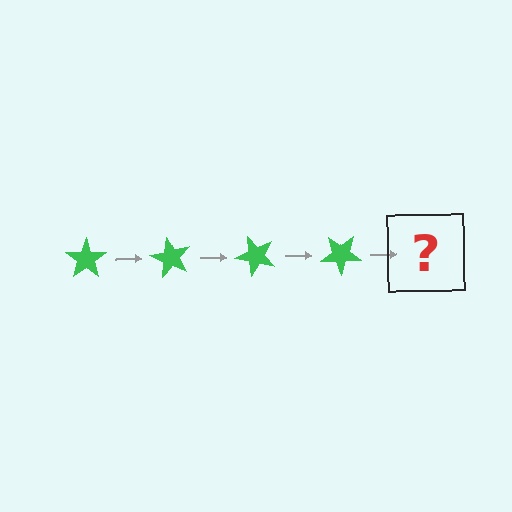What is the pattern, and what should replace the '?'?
The pattern is that the star rotates 60 degrees each step. The '?' should be a green star rotated 240 degrees.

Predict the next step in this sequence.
The next step is a green star rotated 240 degrees.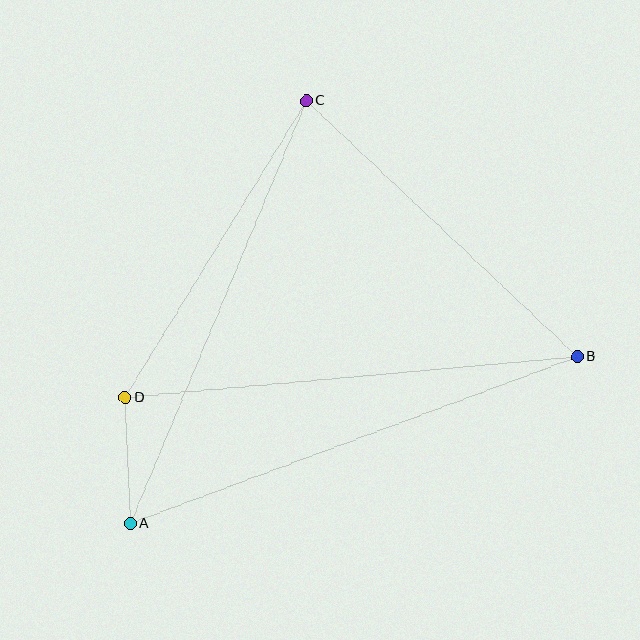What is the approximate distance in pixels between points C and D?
The distance between C and D is approximately 348 pixels.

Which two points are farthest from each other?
Points A and B are farthest from each other.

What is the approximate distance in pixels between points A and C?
The distance between A and C is approximately 458 pixels.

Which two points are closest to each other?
Points A and D are closest to each other.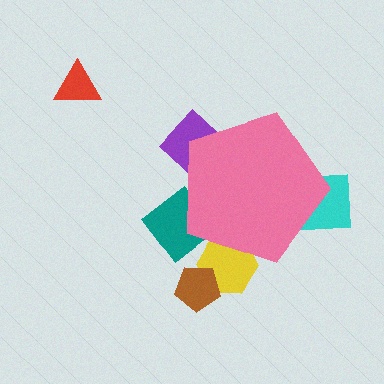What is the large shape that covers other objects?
A pink pentagon.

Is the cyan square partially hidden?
Yes, the cyan square is partially hidden behind the pink pentagon.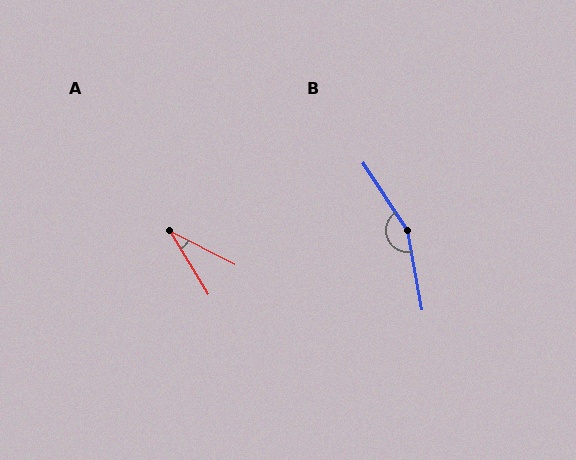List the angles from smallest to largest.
A (31°), B (157°).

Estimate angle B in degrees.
Approximately 157 degrees.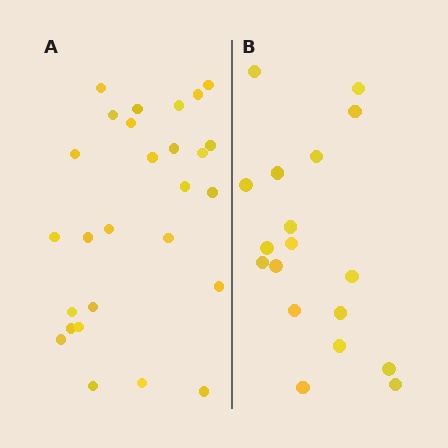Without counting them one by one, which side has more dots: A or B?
Region A (the left region) has more dots.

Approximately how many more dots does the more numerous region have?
Region A has roughly 8 or so more dots than region B.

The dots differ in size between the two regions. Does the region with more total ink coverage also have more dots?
No. Region B has more total ink coverage because its dots are larger, but region A actually contains more individual dots. Total area can be misleading — the number of items is what matters here.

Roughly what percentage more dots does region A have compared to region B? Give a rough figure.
About 50% more.